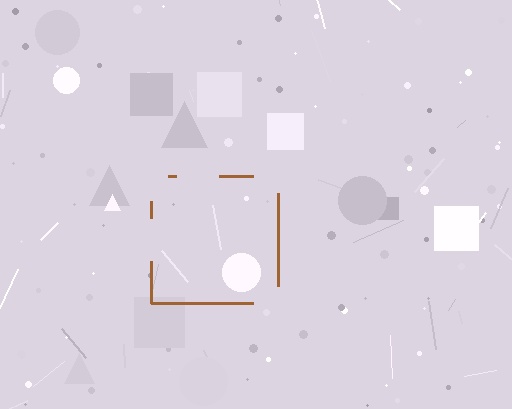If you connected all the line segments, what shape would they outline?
They would outline a square.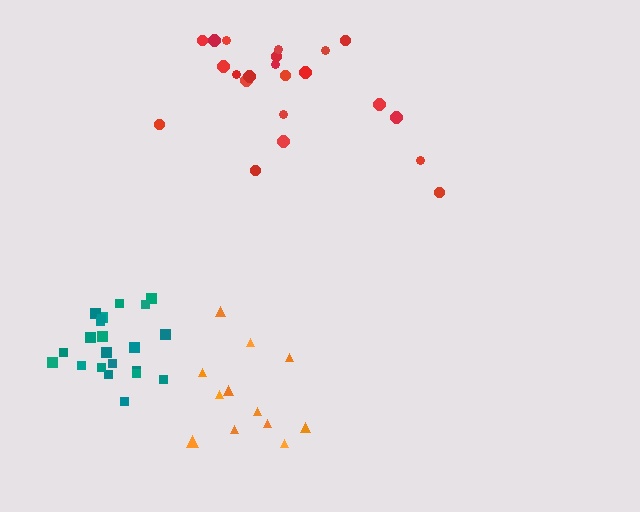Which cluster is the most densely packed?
Teal.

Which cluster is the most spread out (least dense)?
Red.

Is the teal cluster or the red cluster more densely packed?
Teal.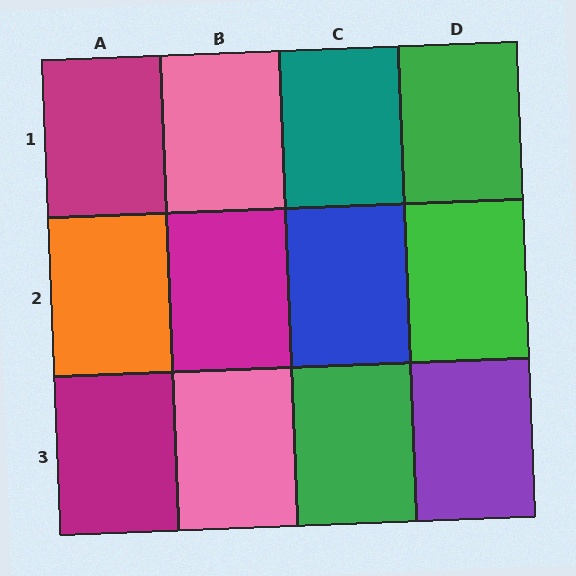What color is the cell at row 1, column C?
Teal.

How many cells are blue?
1 cell is blue.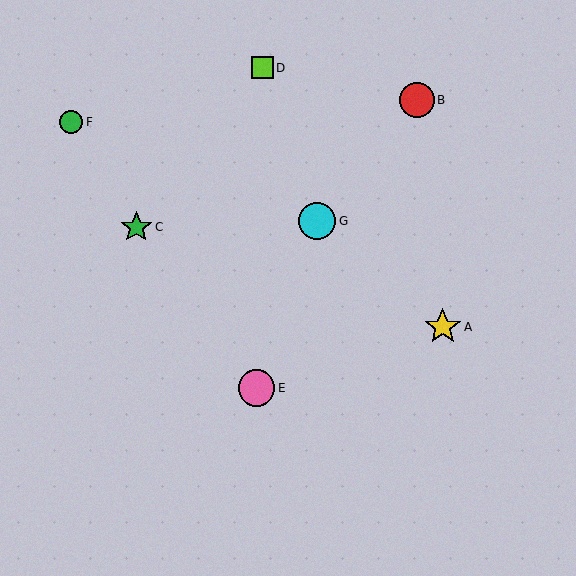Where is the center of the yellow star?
The center of the yellow star is at (443, 327).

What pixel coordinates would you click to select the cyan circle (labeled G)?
Click at (317, 221) to select the cyan circle G.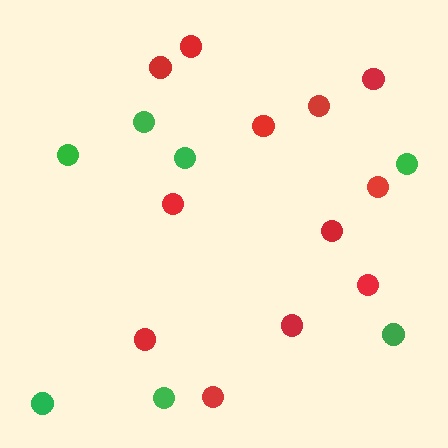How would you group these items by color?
There are 2 groups: one group of green circles (7) and one group of red circles (12).